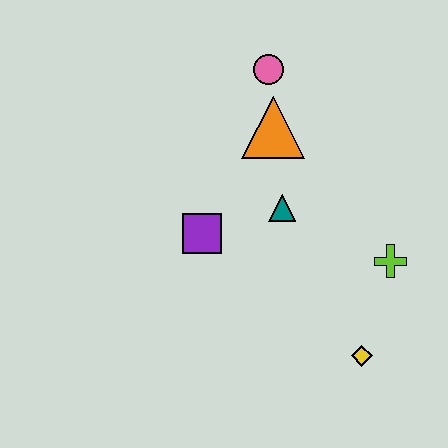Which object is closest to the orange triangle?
The pink circle is closest to the orange triangle.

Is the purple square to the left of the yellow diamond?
Yes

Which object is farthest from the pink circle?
The yellow diamond is farthest from the pink circle.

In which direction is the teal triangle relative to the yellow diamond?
The teal triangle is above the yellow diamond.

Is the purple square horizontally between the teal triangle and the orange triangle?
No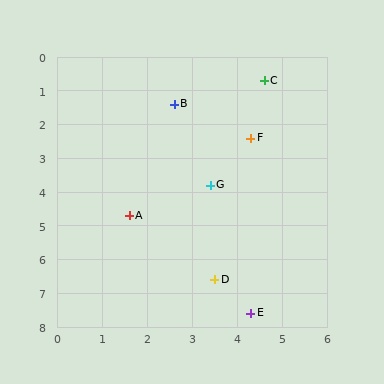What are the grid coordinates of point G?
Point G is at approximately (3.4, 3.8).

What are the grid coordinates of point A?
Point A is at approximately (1.6, 4.7).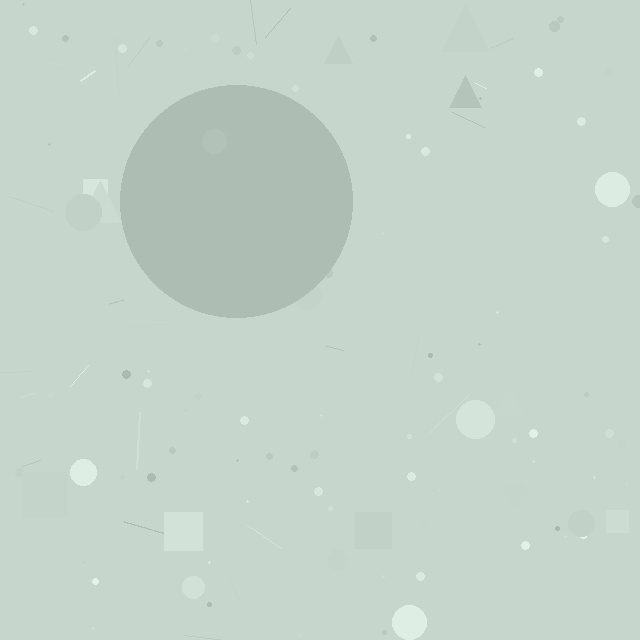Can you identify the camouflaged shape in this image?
The camouflaged shape is a circle.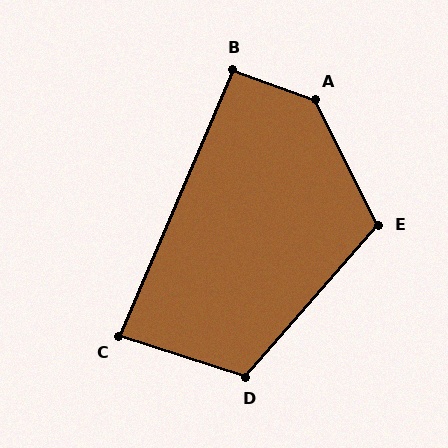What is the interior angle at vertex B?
Approximately 93 degrees (approximately right).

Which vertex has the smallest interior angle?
C, at approximately 84 degrees.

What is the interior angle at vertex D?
Approximately 114 degrees (obtuse).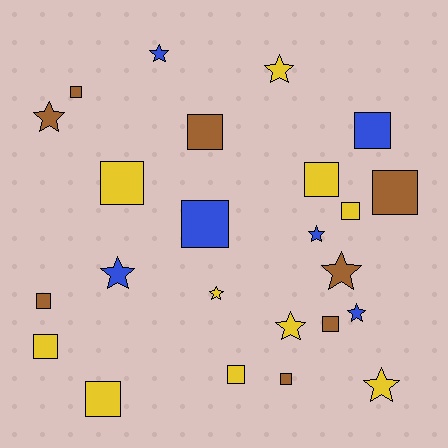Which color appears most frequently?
Yellow, with 10 objects.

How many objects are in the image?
There are 24 objects.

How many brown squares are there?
There are 6 brown squares.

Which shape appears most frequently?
Square, with 14 objects.